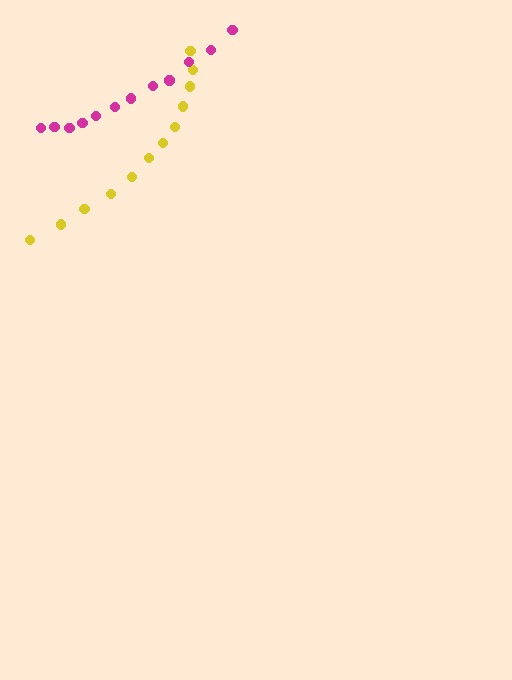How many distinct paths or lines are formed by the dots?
There are 2 distinct paths.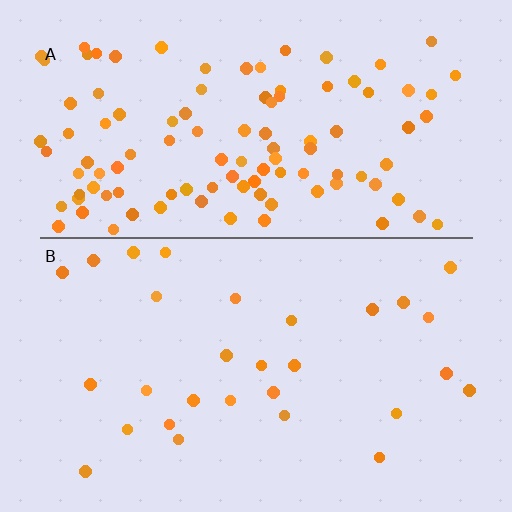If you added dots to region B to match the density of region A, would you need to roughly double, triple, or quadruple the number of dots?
Approximately quadruple.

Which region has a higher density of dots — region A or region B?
A (the top).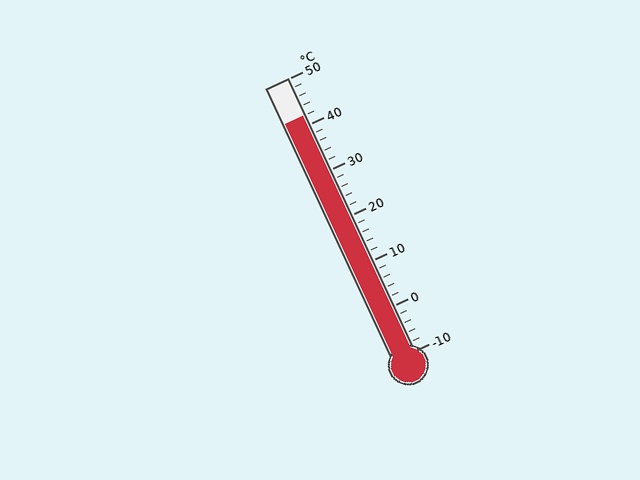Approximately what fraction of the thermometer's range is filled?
The thermometer is filled to approximately 85% of its range.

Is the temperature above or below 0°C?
The temperature is above 0°C.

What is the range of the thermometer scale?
The thermometer scale ranges from -10°C to 50°C.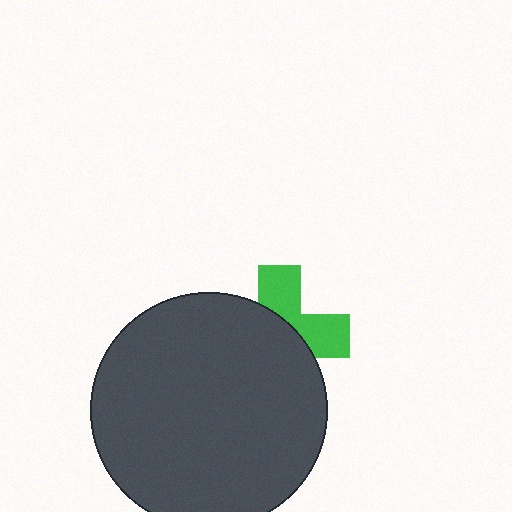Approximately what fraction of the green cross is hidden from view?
Roughly 60% of the green cross is hidden behind the dark gray circle.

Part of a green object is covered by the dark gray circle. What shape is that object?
It is a cross.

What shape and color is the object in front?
The object in front is a dark gray circle.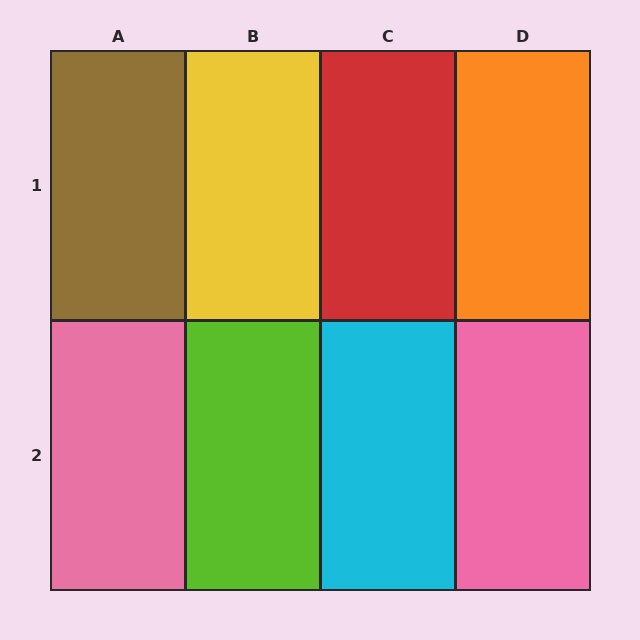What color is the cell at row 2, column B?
Lime.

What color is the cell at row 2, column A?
Pink.